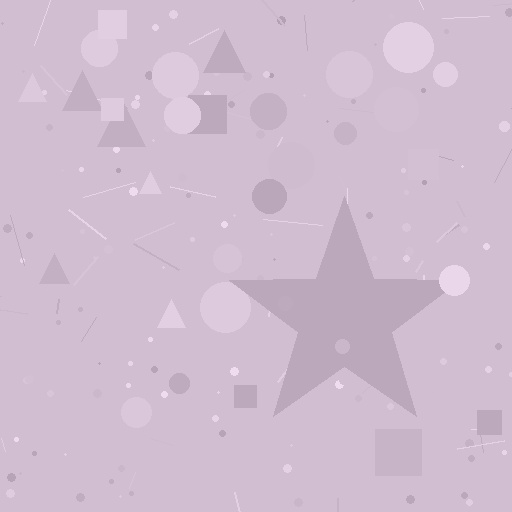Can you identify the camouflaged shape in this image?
The camouflaged shape is a star.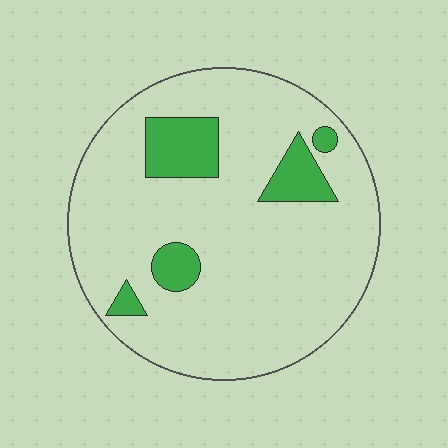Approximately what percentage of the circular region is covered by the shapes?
Approximately 15%.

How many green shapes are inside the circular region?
5.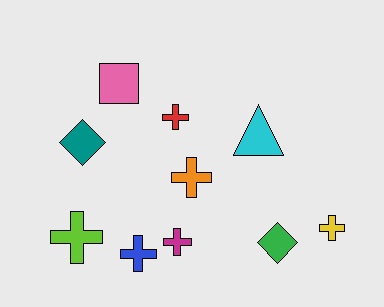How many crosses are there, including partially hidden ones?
There are 6 crosses.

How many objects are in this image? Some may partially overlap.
There are 10 objects.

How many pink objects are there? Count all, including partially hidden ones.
There is 1 pink object.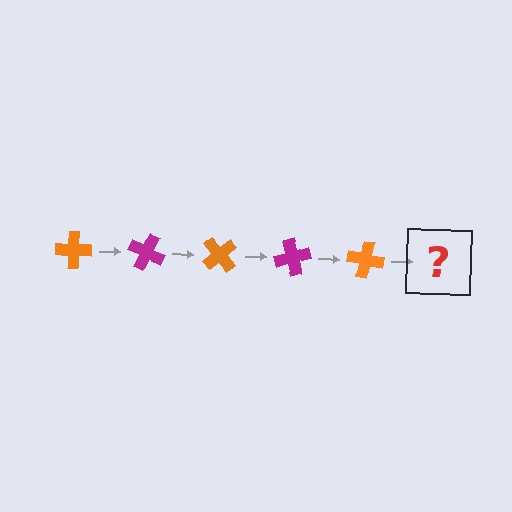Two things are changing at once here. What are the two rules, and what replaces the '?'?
The two rules are that it rotates 25 degrees each step and the color cycles through orange and magenta. The '?' should be a magenta cross, rotated 125 degrees from the start.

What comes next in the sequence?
The next element should be a magenta cross, rotated 125 degrees from the start.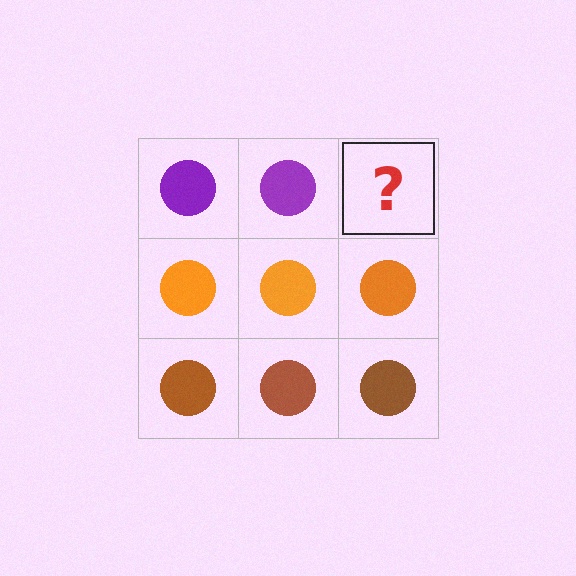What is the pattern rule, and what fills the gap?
The rule is that each row has a consistent color. The gap should be filled with a purple circle.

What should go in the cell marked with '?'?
The missing cell should contain a purple circle.